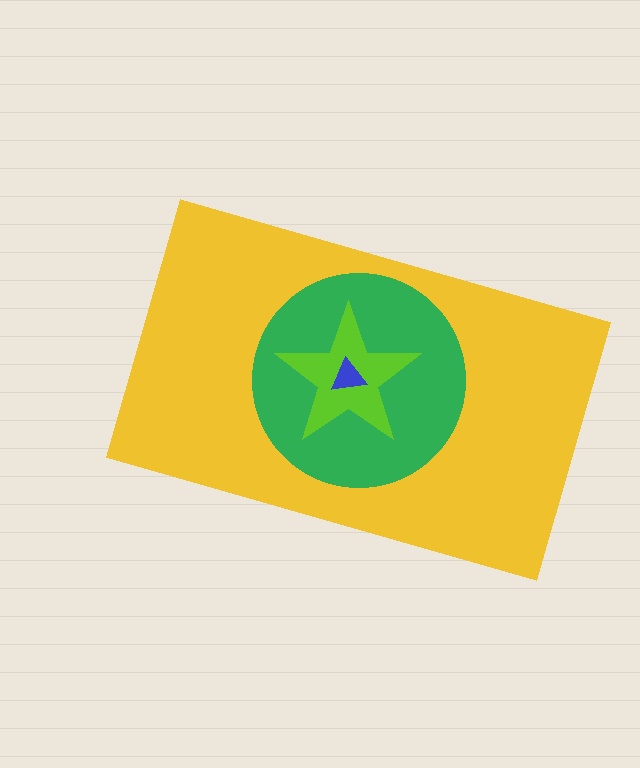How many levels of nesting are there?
4.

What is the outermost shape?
The yellow rectangle.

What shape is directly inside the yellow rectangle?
The green circle.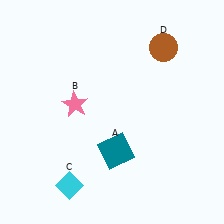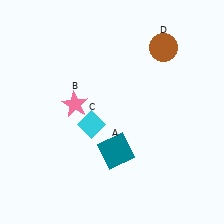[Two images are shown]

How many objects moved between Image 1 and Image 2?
1 object moved between the two images.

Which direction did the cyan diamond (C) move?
The cyan diamond (C) moved up.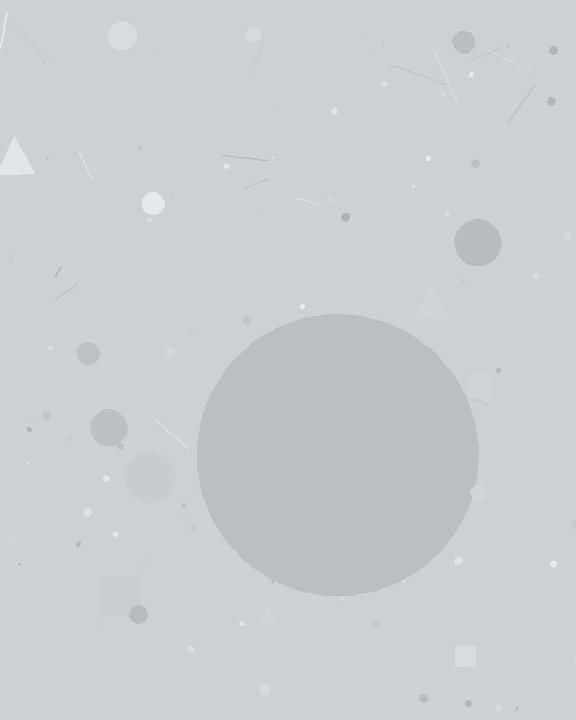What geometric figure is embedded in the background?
A circle is embedded in the background.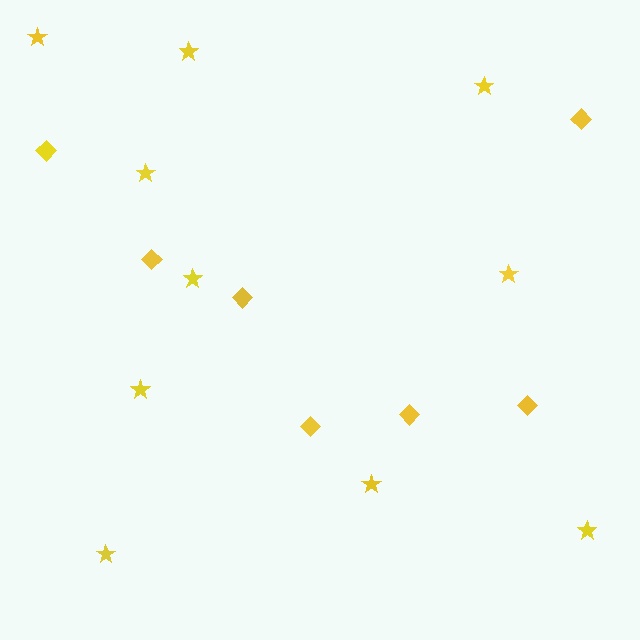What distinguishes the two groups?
There are 2 groups: one group of diamonds (7) and one group of stars (10).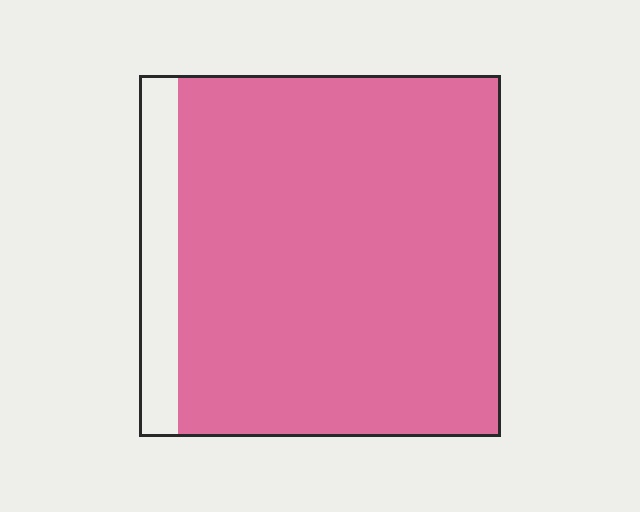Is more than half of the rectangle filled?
Yes.